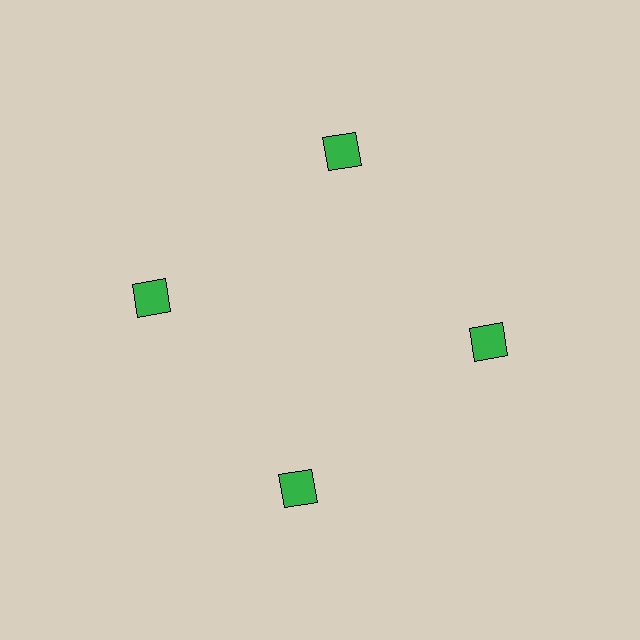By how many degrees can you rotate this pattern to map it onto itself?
The pattern maps onto itself every 90 degrees of rotation.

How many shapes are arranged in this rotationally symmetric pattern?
There are 4 shapes, arranged in 4 groups of 1.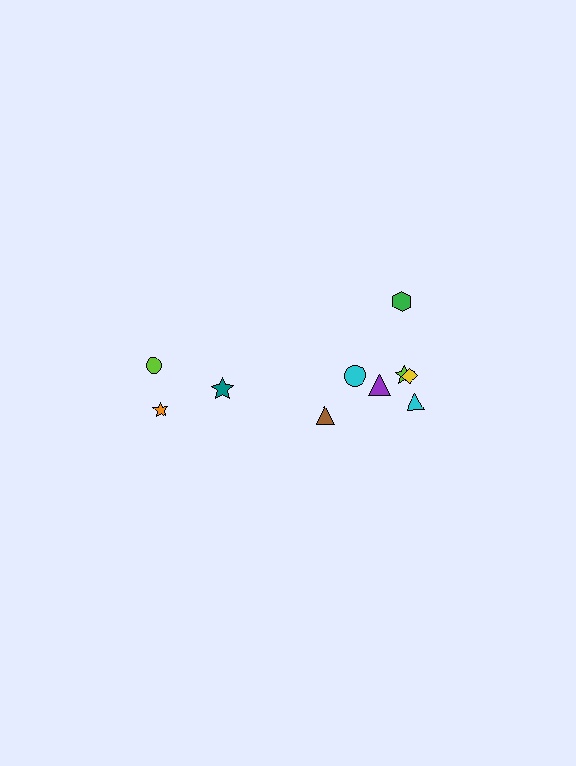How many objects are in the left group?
There are 3 objects.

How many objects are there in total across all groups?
There are 10 objects.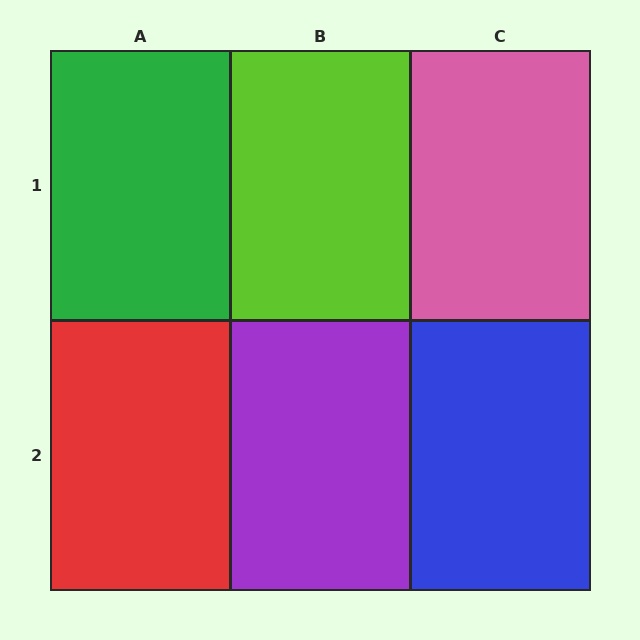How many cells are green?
1 cell is green.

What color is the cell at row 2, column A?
Red.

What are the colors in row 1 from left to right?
Green, lime, pink.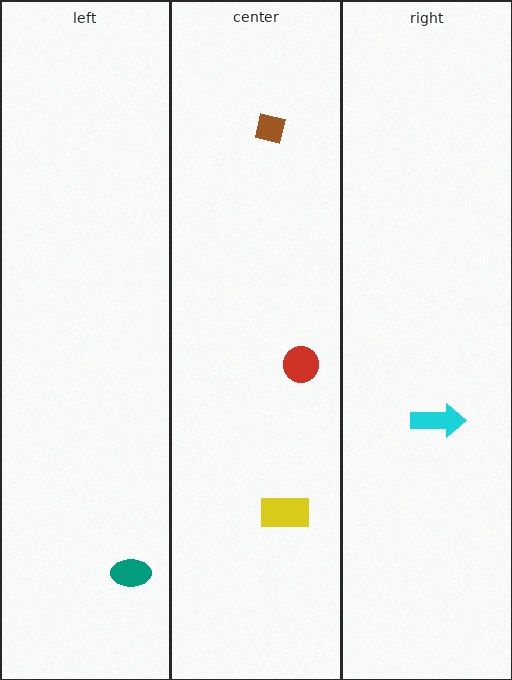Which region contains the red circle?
The center region.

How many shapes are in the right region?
1.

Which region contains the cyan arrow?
The right region.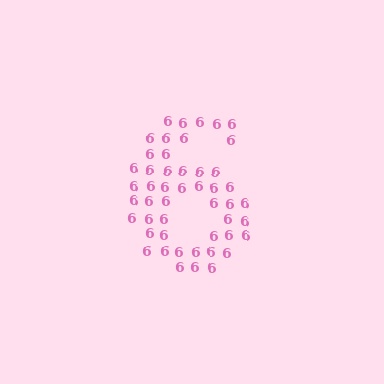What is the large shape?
The large shape is the digit 6.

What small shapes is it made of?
It is made of small digit 6's.